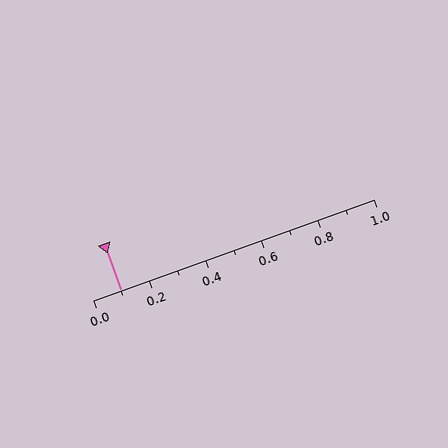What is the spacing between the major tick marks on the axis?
The major ticks are spaced 0.2 apart.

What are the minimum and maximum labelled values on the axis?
The axis runs from 0.0 to 1.0.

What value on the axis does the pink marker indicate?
The marker indicates approximately 0.1.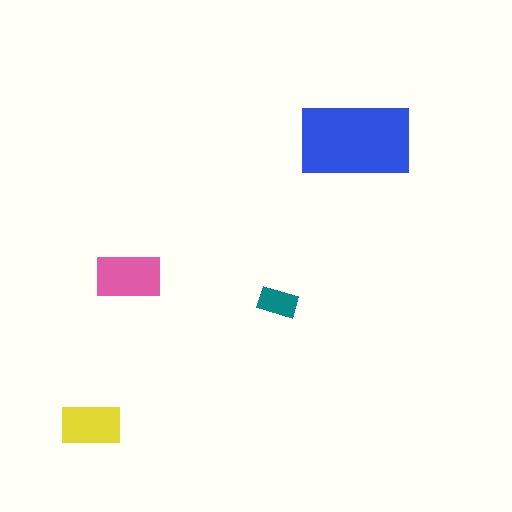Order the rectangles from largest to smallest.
the blue one, the pink one, the yellow one, the teal one.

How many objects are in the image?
There are 4 objects in the image.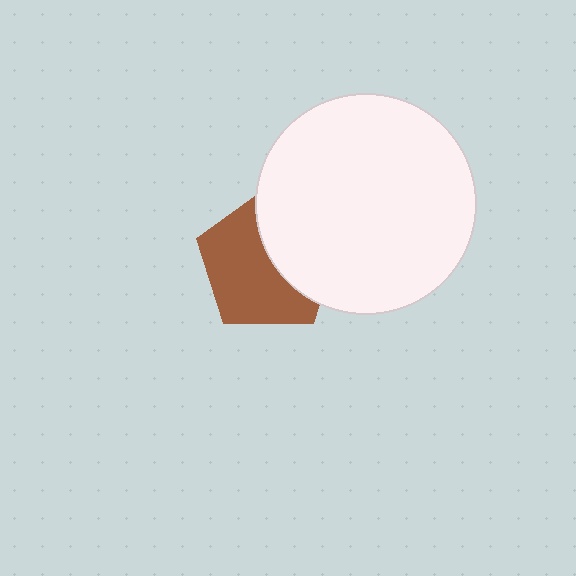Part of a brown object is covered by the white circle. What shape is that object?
It is a pentagon.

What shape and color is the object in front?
The object in front is a white circle.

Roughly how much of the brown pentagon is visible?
About half of it is visible (roughly 59%).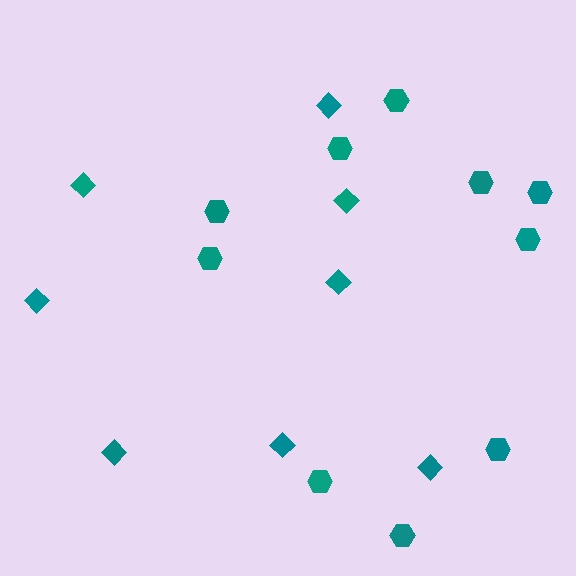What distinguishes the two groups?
There are 2 groups: one group of diamonds (8) and one group of hexagons (10).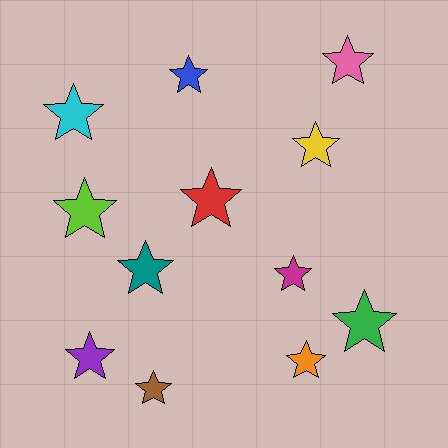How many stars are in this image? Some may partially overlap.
There are 12 stars.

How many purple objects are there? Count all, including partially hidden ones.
There is 1 purple object.